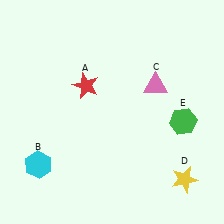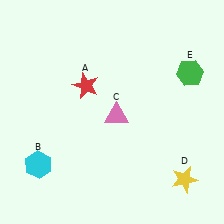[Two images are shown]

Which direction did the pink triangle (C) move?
The pink triangle (C) moved left.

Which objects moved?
The objects that moved are: the pink triangle (C), the green hexagon (E).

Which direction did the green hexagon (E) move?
The green hexagon (E) moved up.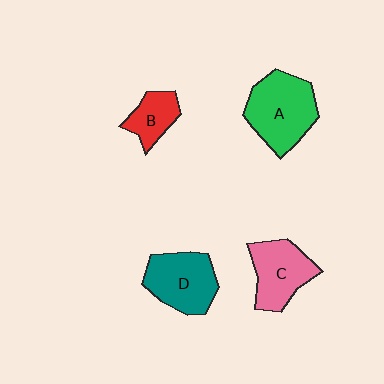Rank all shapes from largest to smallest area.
From largest to smallest: A (green), D (teal), C (pink), B (red).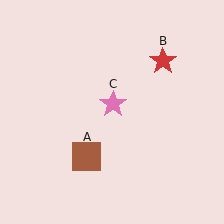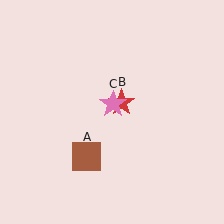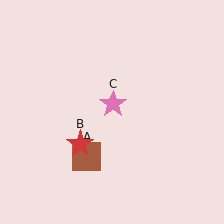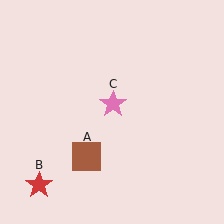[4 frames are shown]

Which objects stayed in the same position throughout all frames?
Brown square (object A) and pink star (object C) remained stationary.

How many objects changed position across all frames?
1 object changed position: red star (object B).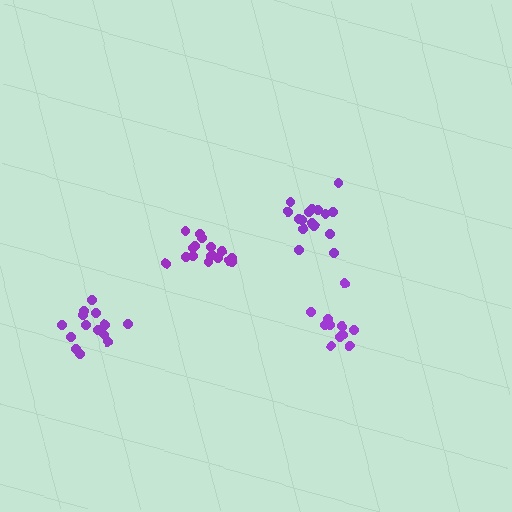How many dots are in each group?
Group 1: 16 dots, Group 2: 11 dots, Group 3: 14 dots, Group 4: 17 dots (58 total).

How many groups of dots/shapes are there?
There are 4 groups.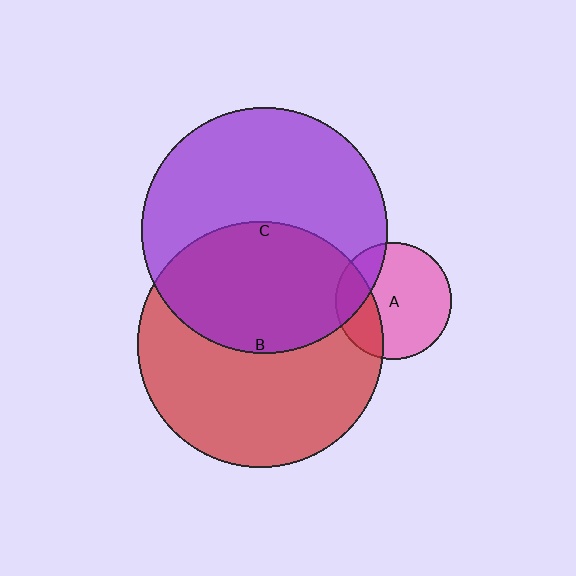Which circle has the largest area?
Circle C (purple).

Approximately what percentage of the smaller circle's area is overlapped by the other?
Approximately 20%.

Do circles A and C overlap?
Yes.